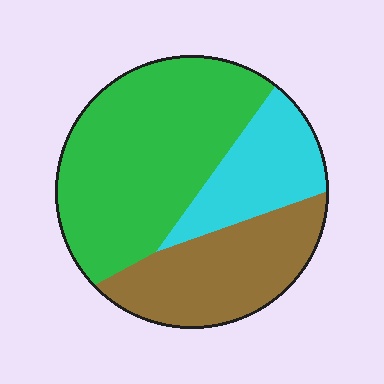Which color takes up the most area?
Green, at roughly 50%.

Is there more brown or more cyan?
Brown.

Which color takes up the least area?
Cyan, at roughly 20%.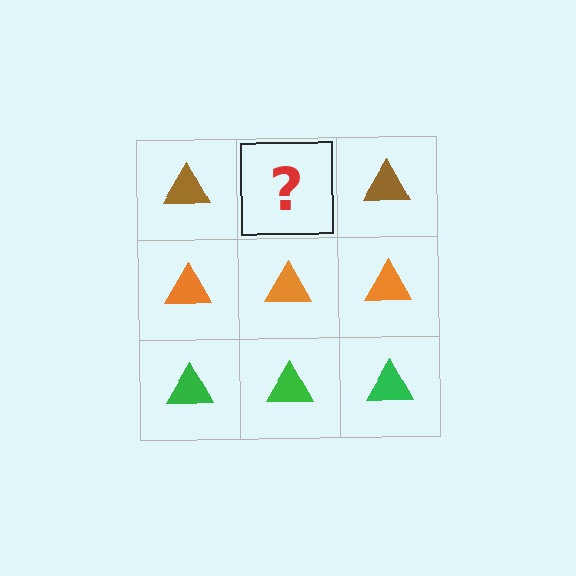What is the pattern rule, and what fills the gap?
The rule is that each row has a consistent color. The gap should be filled with a brown triangle.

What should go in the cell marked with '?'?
The missing cell should contain a brown triangle.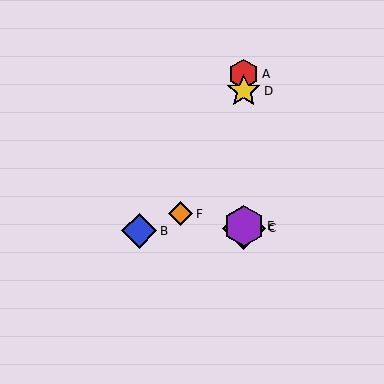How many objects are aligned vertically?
4 objects (A, C, D, E) are aligned vertically.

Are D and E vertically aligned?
Yes, both are at x≈244.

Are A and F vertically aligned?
No, A is at x≈244 and F is at x≈181.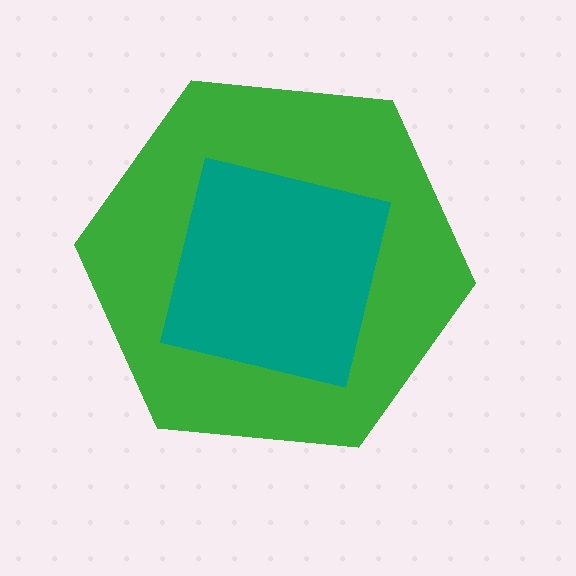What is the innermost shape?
The teal square.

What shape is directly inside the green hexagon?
The teal square.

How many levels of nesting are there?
2.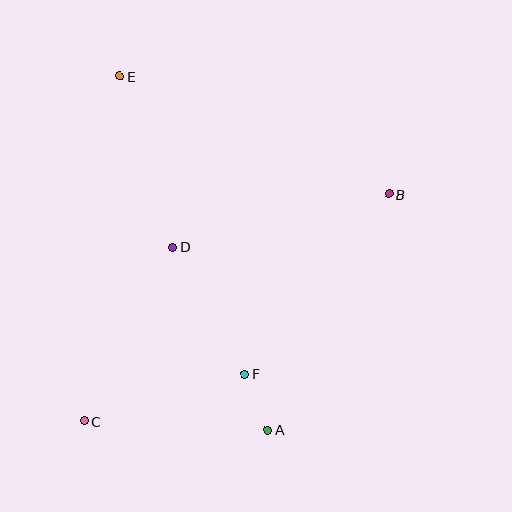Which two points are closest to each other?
Points A and F are closest to each other.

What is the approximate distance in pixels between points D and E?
The distance between D and E is approximately 179 pixels.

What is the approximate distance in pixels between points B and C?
The distance between B and C is approximately 380 pixels.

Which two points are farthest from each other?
Points A and E are farthest from each other.